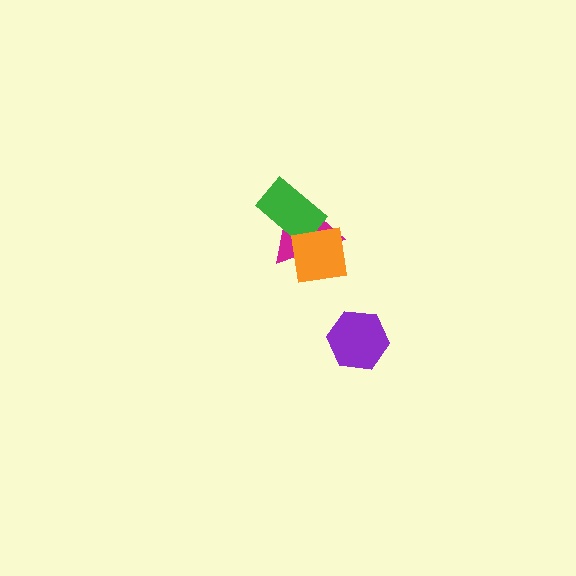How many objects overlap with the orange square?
2 objects overlap with the orange square.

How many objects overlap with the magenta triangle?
2 objects overlap with the magenta triangle.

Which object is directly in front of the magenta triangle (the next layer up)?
The green rectangle is directly in front of the magenta triangle.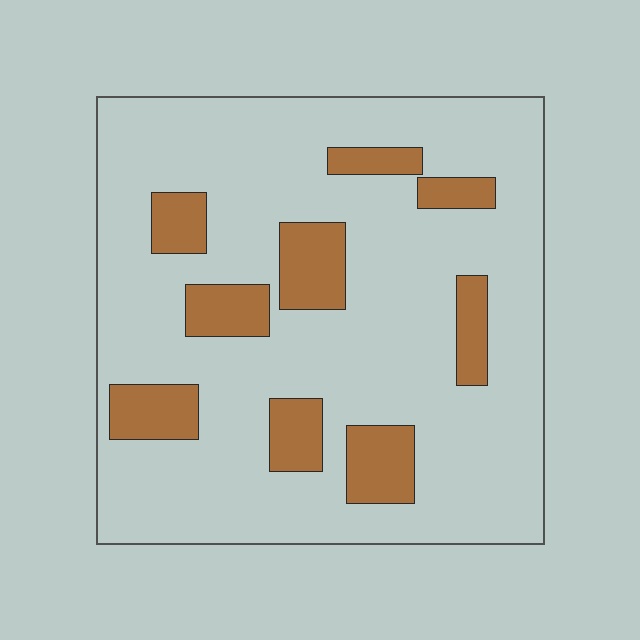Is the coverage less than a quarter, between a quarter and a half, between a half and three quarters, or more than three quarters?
Less than a quarter.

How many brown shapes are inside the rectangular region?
9.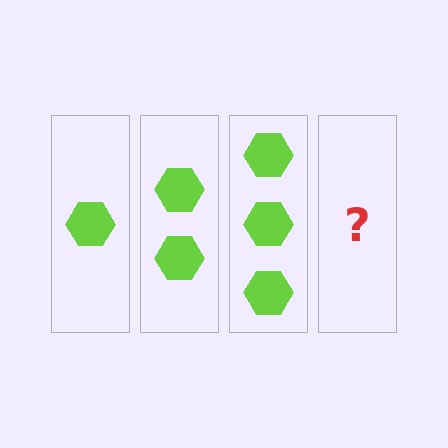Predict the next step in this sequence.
The next step is 4 hexagons.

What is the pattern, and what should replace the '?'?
The pattern is that each step adds one more hexagon. The '?' should be 4 hexagons.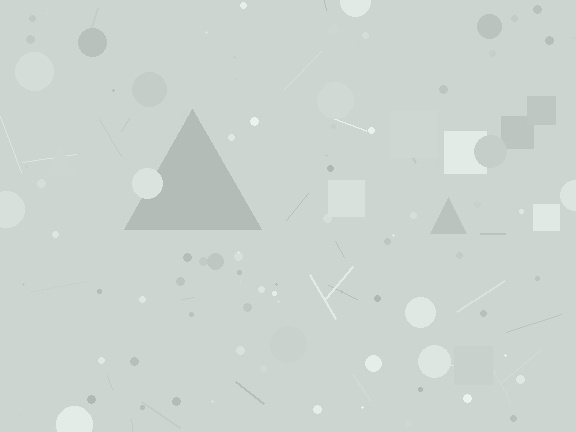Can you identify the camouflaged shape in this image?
The camouflaged shape is a triangle.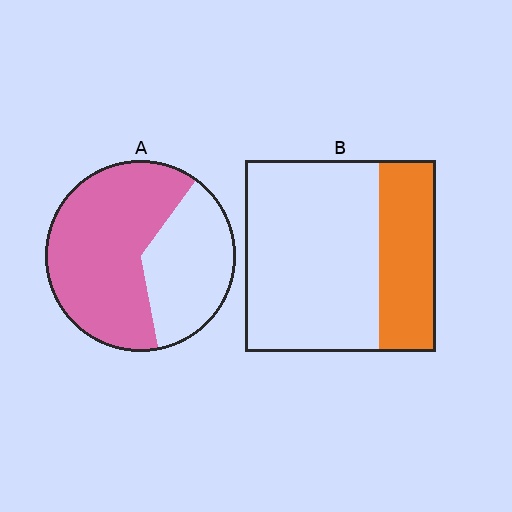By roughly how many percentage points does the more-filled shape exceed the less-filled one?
By roughly 35 percentage points (A over B).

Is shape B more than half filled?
No.